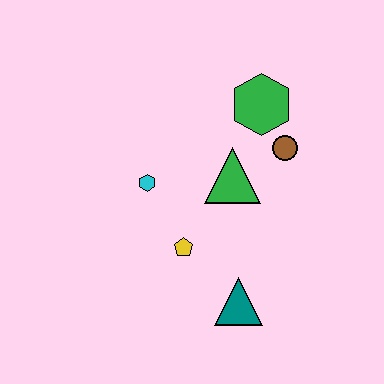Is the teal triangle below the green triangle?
Yes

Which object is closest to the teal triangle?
The yellow pentagon is closest to the teal triangle.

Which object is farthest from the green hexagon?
The teal triangle is farthest from the green hexagon.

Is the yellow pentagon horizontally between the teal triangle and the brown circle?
No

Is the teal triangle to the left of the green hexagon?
Yes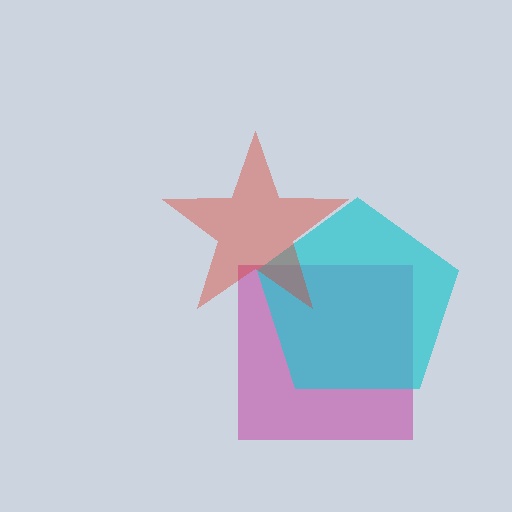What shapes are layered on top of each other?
The layered shapes are: a magenta square, a cyan pentagon, a red star.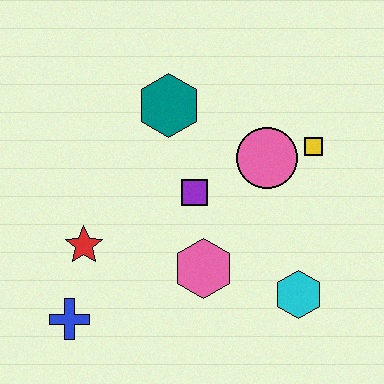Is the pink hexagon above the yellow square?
No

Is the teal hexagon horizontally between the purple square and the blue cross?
Yes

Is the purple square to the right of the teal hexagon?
Yes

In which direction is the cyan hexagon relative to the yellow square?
The cyan hexagon is below the yellow square.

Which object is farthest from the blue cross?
The yellow square is farthest from the blue cross.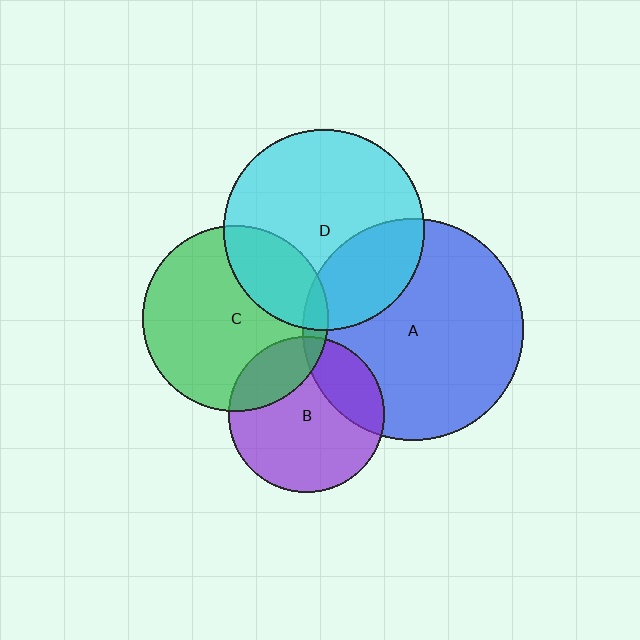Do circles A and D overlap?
Yes.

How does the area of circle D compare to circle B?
Approximately 1.7 times.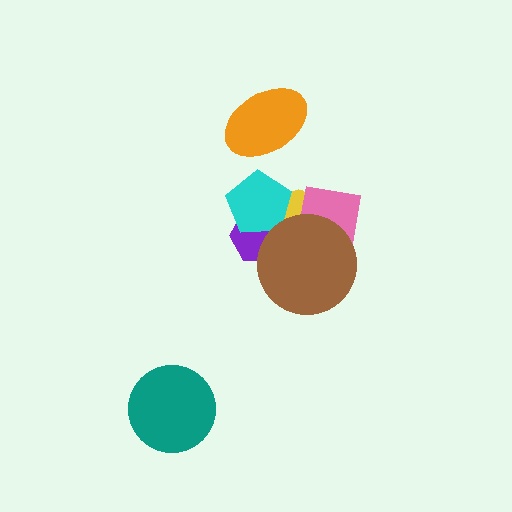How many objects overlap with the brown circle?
3 objects overlap with the brown circle.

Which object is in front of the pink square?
The brown circle is in front of the pink square.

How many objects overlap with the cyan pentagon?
2 objects overlap with the cyan pentagon.